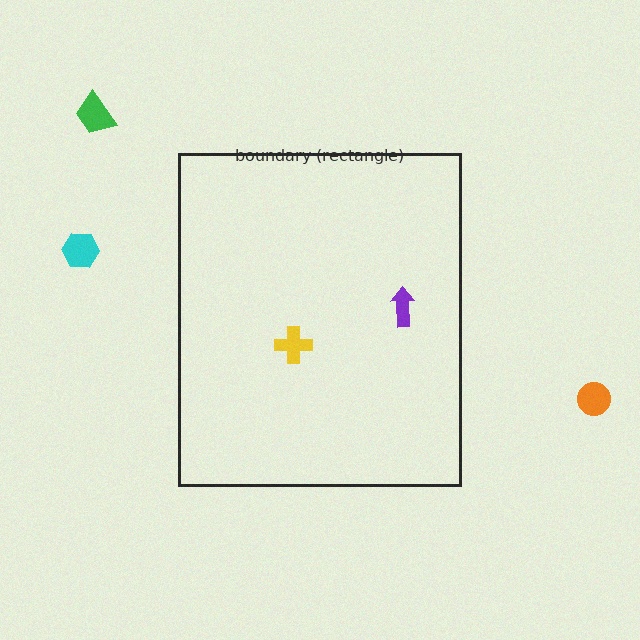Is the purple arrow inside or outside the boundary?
Inside.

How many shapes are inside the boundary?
2 inside, 3 outside.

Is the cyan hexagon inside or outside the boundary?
Outside.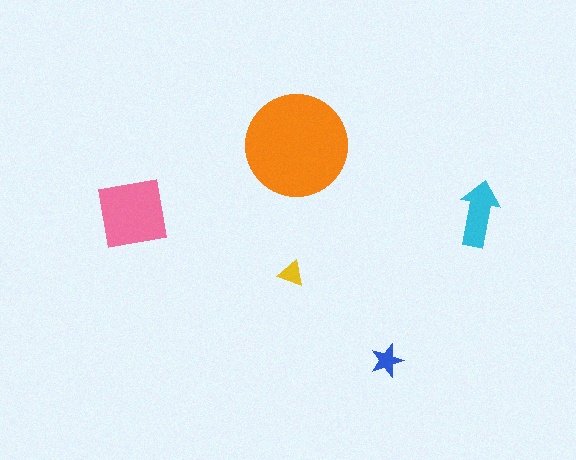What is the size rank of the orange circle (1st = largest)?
1st.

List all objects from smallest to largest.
The yellow triangle, the blue star, the cyan arrow, the pink square, the orange circle.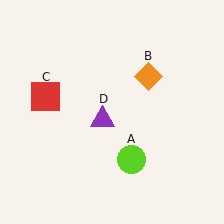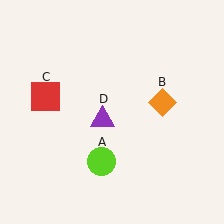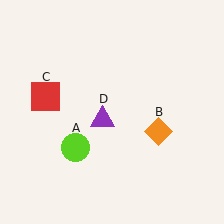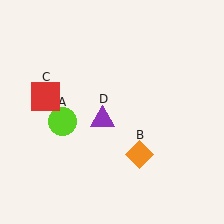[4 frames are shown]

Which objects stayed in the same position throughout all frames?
Red square (object C) and purple triangle (object D) remained stationary.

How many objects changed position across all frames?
2 objects changed position: lime circle (object A), orange diamond (object B).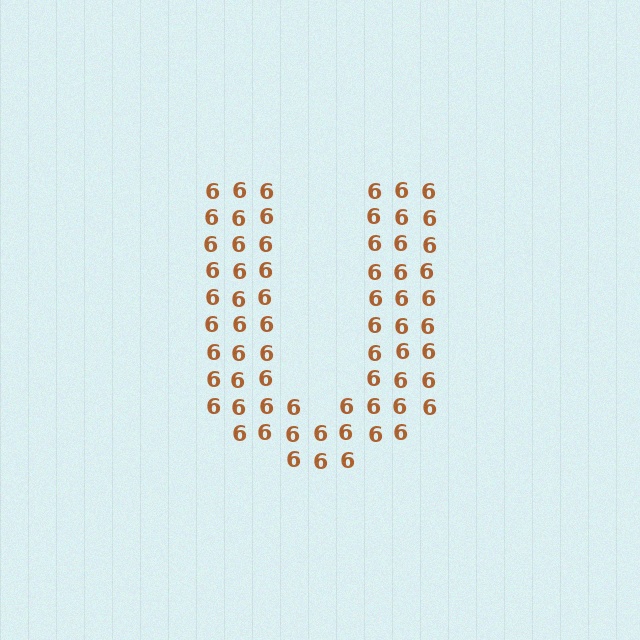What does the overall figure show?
The overall figure shows the letter U.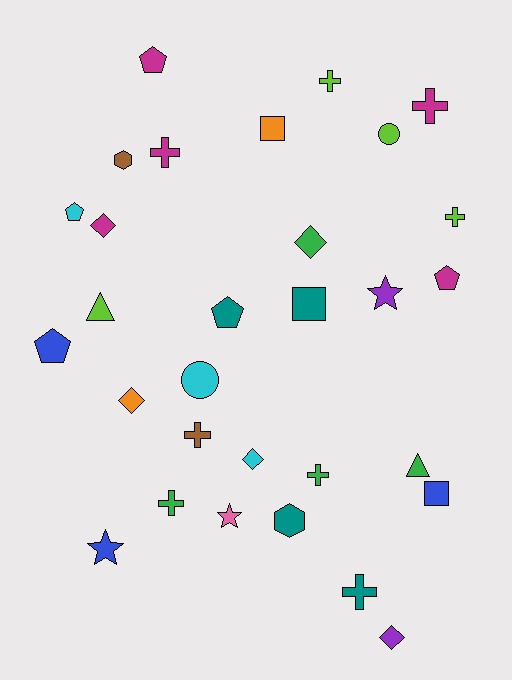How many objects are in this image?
There are 30 objects.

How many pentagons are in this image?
There are 5 pentagons.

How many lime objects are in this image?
There are 4 lime objects.